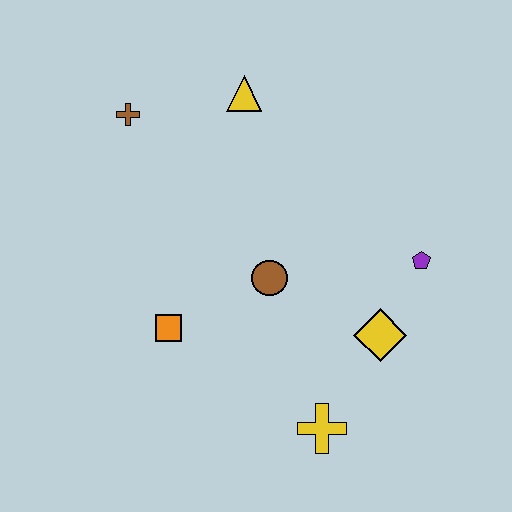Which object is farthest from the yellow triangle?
The yellow cross is farthest from the yellow triangle.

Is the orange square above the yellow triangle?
No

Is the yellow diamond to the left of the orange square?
No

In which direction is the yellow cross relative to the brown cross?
The yellow cross is below the brown cross.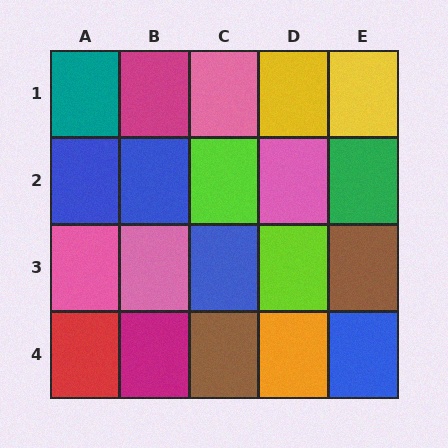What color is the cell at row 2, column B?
Blue.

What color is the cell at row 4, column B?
Magenta.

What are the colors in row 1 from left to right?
Teal, magenta, pink, yellow, yellow.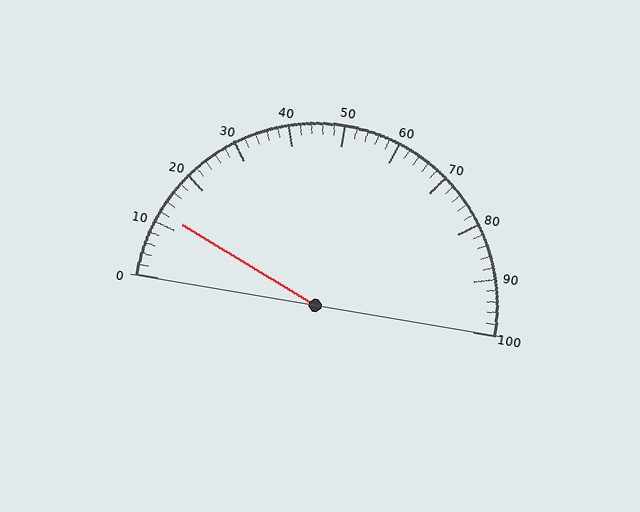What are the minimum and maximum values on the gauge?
The gauge ranges from 0 to 100.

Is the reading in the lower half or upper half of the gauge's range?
The reading is in the lower half of the range (0 to 100).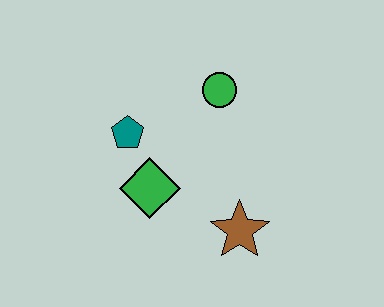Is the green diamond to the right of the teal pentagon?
Yes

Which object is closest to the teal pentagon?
The green diamond is closest to the teal pentagon.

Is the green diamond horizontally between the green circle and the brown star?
No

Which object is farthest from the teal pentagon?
The brown star is farthest from the teal pentagon.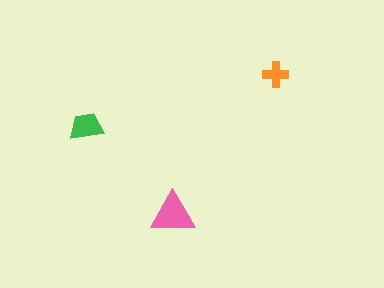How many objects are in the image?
There are 3 objects in the image.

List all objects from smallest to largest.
The orange cross, the green trapezoid, the pink triangle.